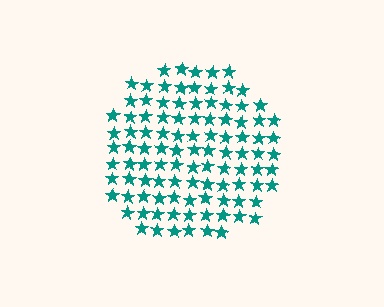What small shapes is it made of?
It is made of small stars.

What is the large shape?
The large shape is a circle.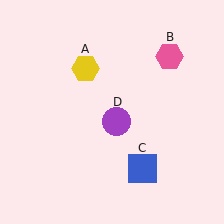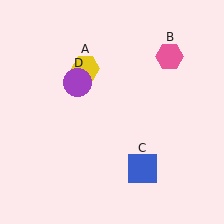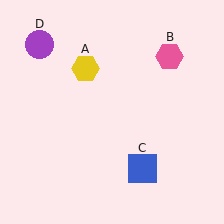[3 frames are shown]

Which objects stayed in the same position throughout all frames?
Yellow hexagon (object A) and pink hexagon (object B) and blue square (object C) remained stationary.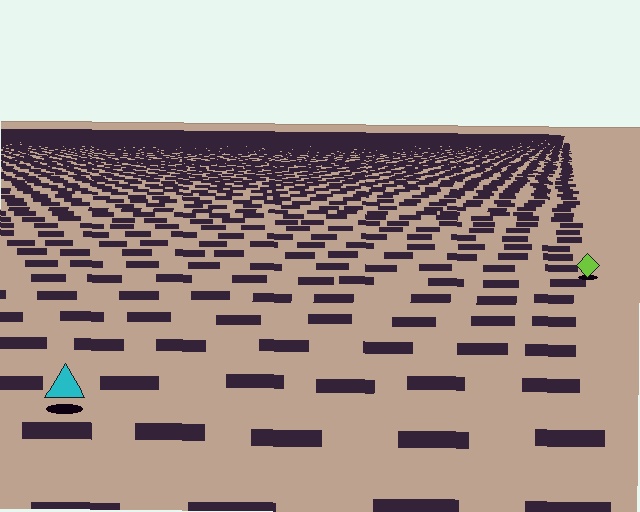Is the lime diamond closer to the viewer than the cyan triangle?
No. The cyan triangle is closer — you can tell from the texture gradient: the ground texture is coarser near it.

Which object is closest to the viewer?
The cyan triangle is closest. The texture marks near it are larger and more spread out.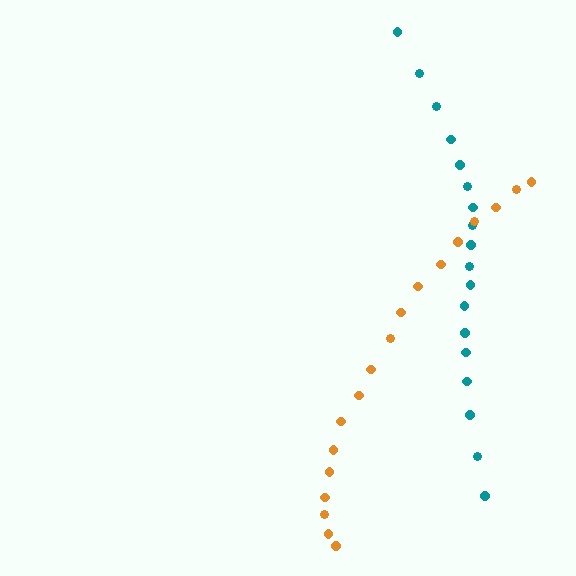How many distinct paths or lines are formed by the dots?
There are 2 distinct paths.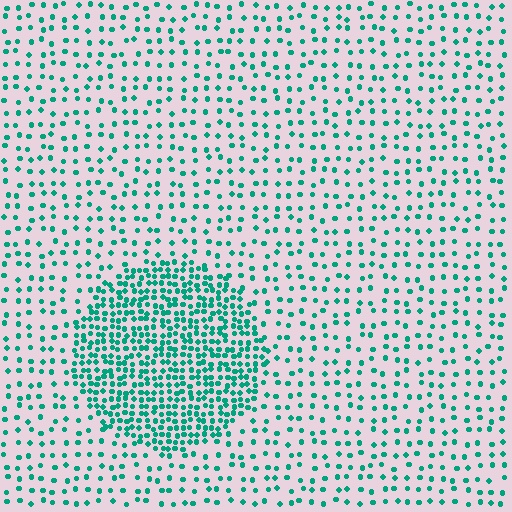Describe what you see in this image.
The image contains small teal elements arranged at two different densities. A circle-shaped region is visible where the elements are more densely packed than the surrounding area.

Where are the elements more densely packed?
The elements are more densely packed inside the circle boundary.